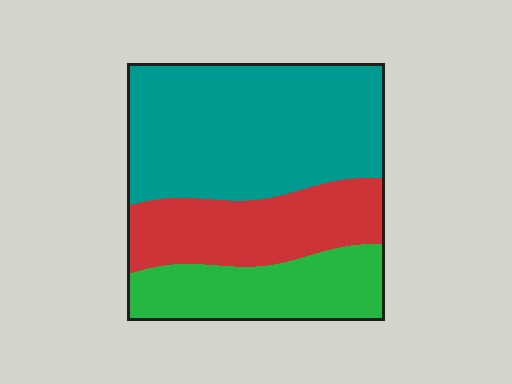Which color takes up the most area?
Teal, at roughly 50%.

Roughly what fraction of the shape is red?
Red covers around 25% of the shape.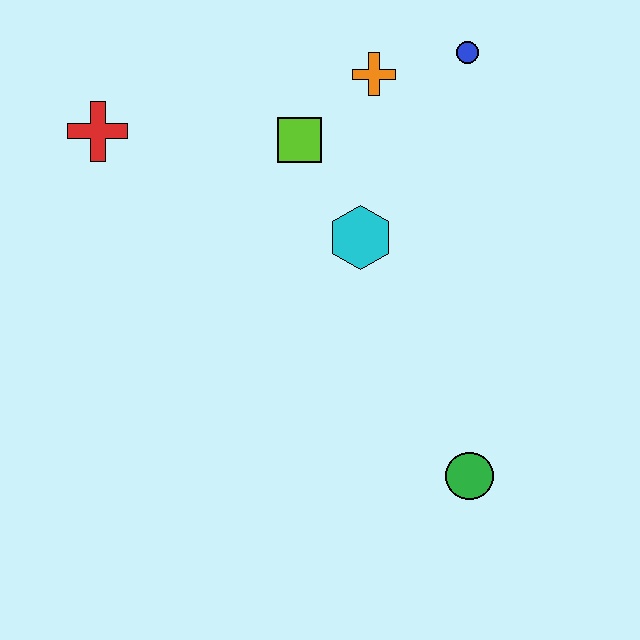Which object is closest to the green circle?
The cyan hexagon is closest to the green circle.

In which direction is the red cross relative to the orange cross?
The red cross is to the left of the orange cross.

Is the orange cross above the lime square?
Yes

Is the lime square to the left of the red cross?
No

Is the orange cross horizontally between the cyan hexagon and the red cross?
No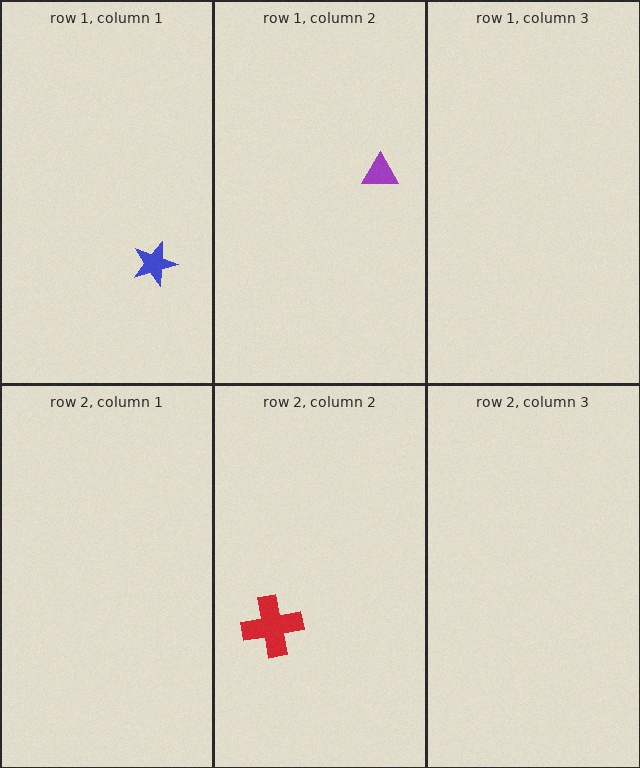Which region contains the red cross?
The row 2, column 2 region.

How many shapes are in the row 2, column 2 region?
1.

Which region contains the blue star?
The row 1, column 1 region.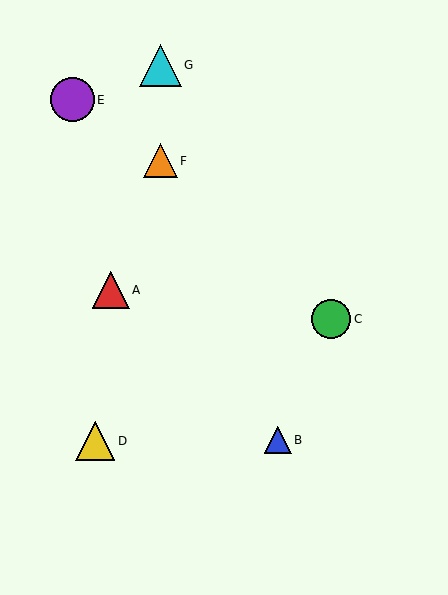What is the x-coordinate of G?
Object G is at x≈160.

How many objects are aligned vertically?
2 objects (F, G) are aligned vertically.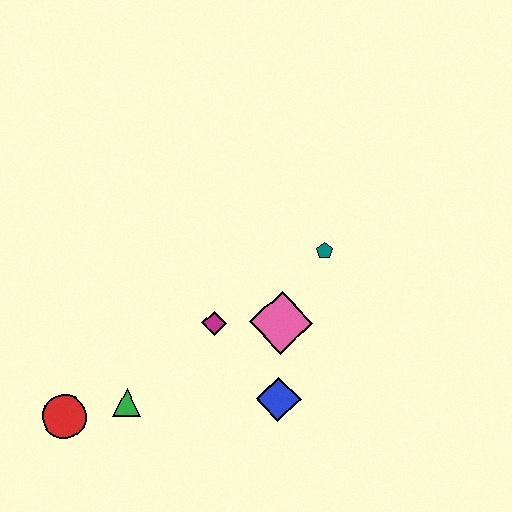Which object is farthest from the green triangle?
The teal pentagon is farthest from the green triangle.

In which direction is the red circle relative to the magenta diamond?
The red circle is to the left of the magenta diamond.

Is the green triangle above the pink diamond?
No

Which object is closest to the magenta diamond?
The pink diamond is closest to the magenta diamond.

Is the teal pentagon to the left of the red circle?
No